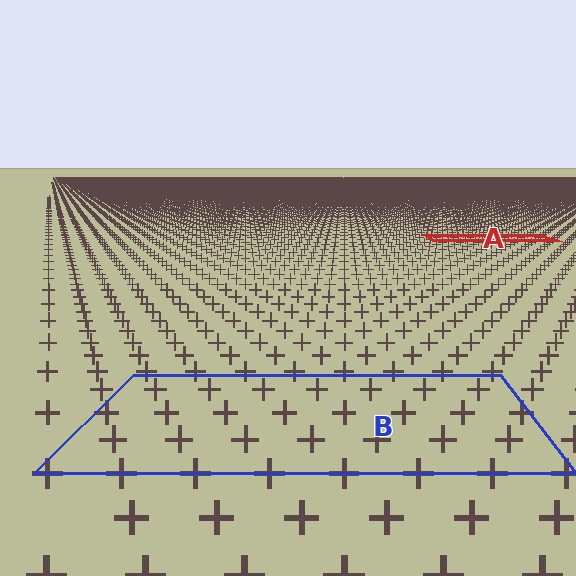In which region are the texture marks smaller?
The texture marks are smaller in region A, because it is farther away.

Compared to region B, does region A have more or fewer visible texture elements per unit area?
Region A has more texture elements per unit area — they are packed more densely because it is farther away.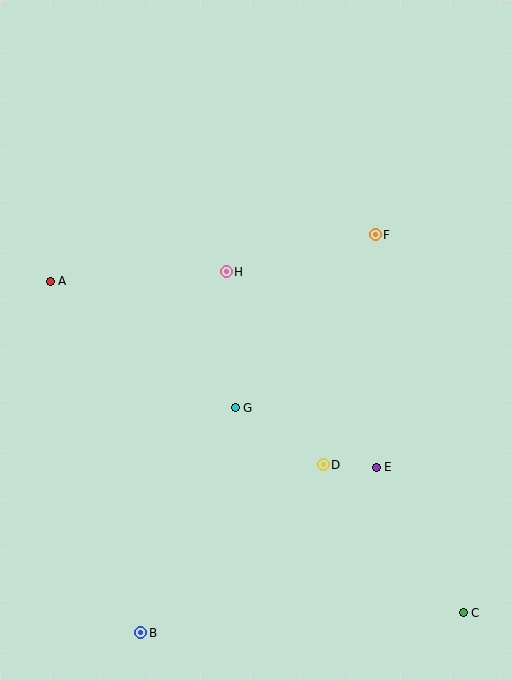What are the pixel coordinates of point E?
Point E is at (376, 467).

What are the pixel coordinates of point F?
Point F is at (375, 235).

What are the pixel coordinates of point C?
Point C is at (463, 613).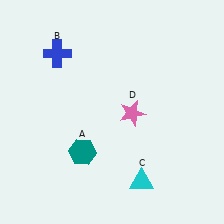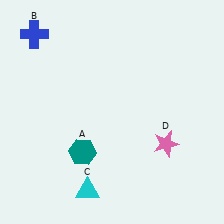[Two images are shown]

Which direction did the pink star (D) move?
The pink star (D) moved right.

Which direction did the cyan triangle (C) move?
The cyan triangle (C) moved left.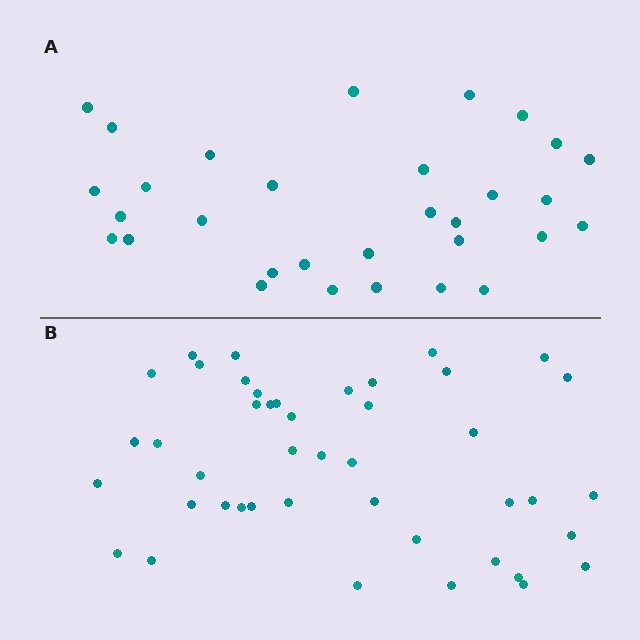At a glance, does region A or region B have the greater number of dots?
Region B (the bottom region) has more dots.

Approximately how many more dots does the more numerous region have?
Region B has approximately 15 more dots than region A.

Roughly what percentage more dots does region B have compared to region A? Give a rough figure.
About 40% more.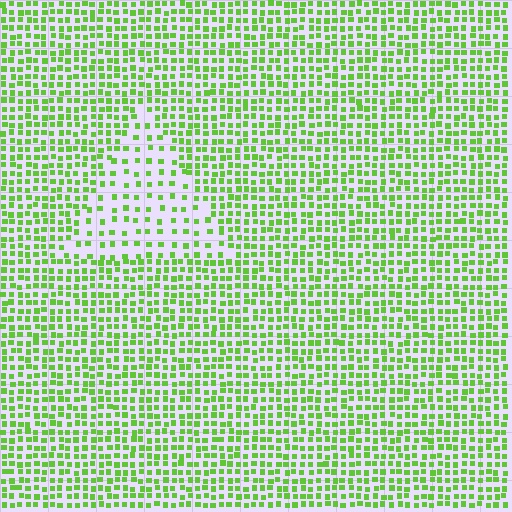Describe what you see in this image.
The image contains small lime elements arranged at two different densities. A triangle-shaped region is visible where the elements are less densely packed than the surrounding area.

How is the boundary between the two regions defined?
The boundary is defined by a change in element density (approximately 2.2x ratio). All elements are the same color, size, and shape.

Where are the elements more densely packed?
The elements are more densely packed outside the triangle boundary.